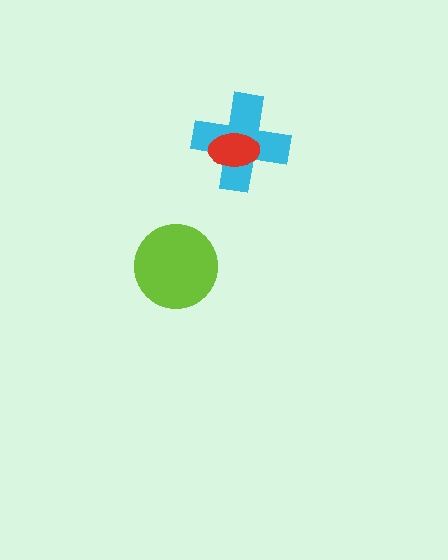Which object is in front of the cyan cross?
The red ellipse is in front of the cyan cross.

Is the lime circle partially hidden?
No, no other shape covers it.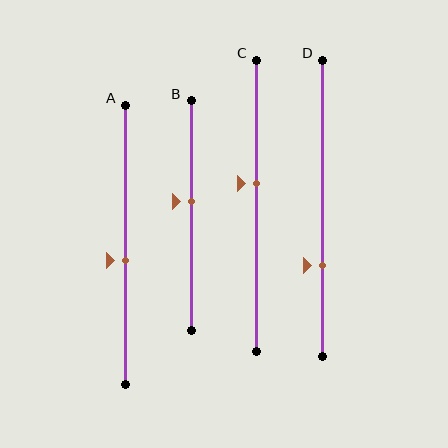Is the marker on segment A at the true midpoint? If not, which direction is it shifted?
No, the marker on segment A is shifted downward by about 6% of the segment length.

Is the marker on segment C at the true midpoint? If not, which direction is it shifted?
No, the marker on segment C is shifted upward by about 7% of the segment length.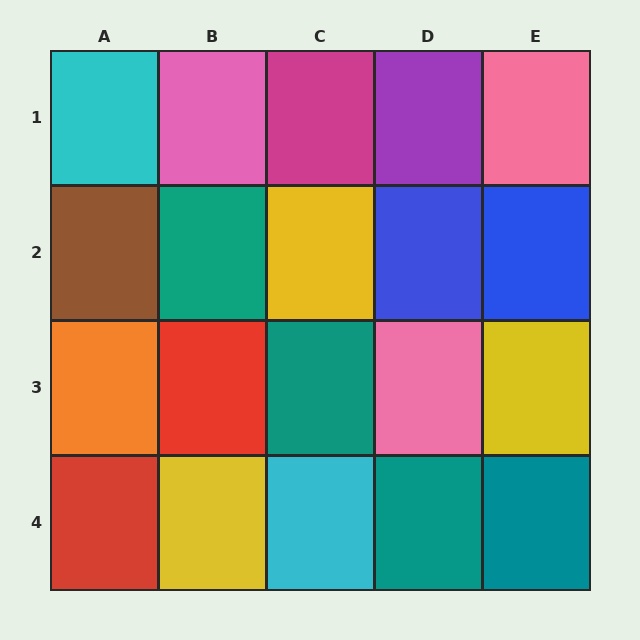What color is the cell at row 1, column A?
Cyan.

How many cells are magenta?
1 cell is magenta.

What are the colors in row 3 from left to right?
Orange, red, teal, pink, yellow.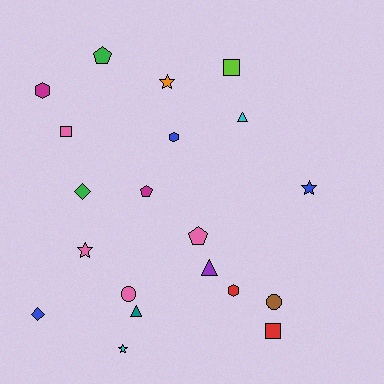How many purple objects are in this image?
There is 1 purple object.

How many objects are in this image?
There are 20 objects.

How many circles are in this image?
There are 2 circles.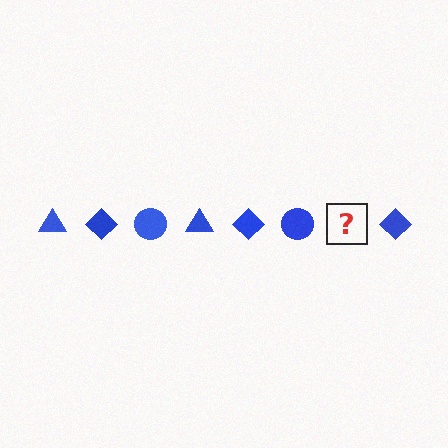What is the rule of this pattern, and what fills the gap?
The rule is that the pattern cycles through triangle, diamond, circle shapes in blue. The gap should be filled with a blue triangle.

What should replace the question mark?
The question mark should be replaced with a blue triangle.